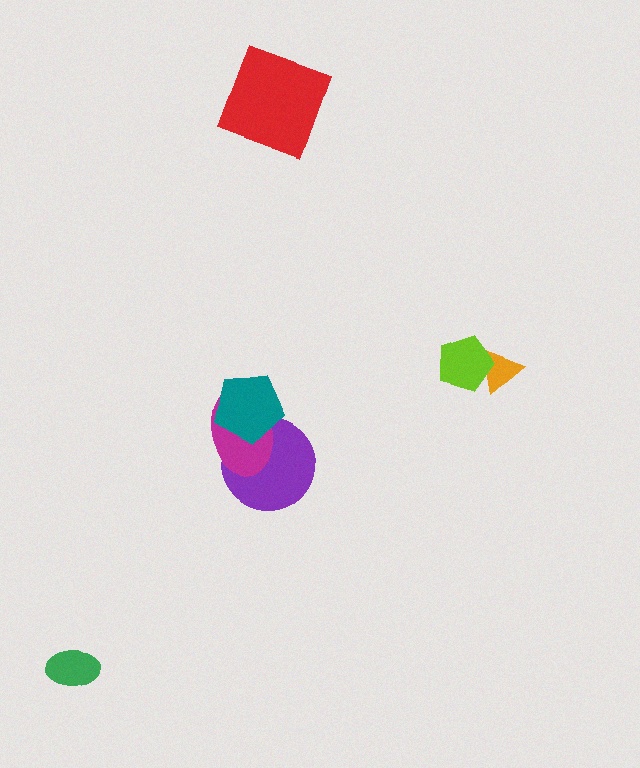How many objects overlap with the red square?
0 objects overlap with the red square.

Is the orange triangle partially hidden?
Yes, it is partially covered by another shape.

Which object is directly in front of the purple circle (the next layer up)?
The magenta ellipse is directly in front of the purple circle.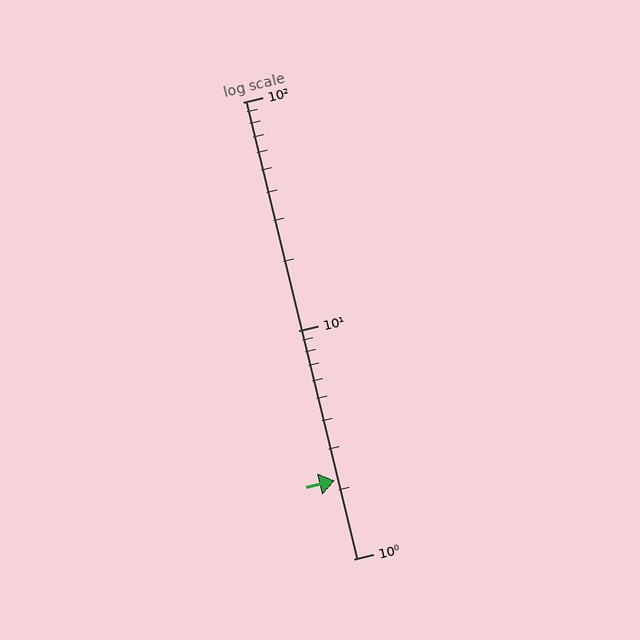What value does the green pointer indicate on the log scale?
The pointer indicates approximately 2.2.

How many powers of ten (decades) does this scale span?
The scale spans 2 decades, from 1 to 100.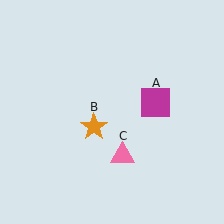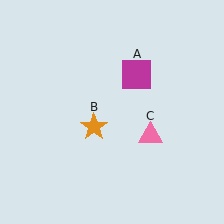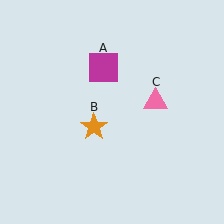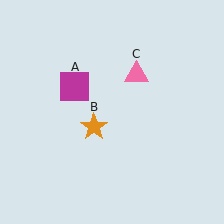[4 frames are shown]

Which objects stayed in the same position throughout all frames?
Orange star (object B) remained stationary.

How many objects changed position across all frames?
2 objects changed position: magenta square (object A), pink triangle (object C).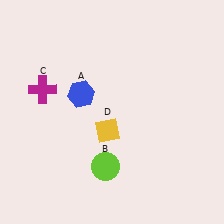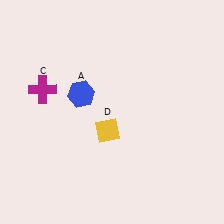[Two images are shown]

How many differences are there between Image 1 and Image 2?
There is 1 difference between the two images.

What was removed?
The lime circle (B) was removed in Image 2.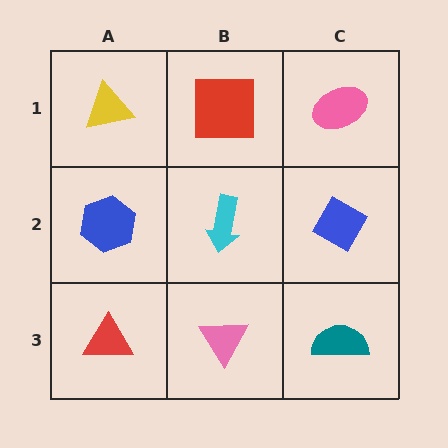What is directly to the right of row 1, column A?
A red square.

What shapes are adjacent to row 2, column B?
A red square (row 1, column B), a pink triangle (row 3, column B), a blue hexagon (row 2, column A), a blue diamond (row 2, column C).